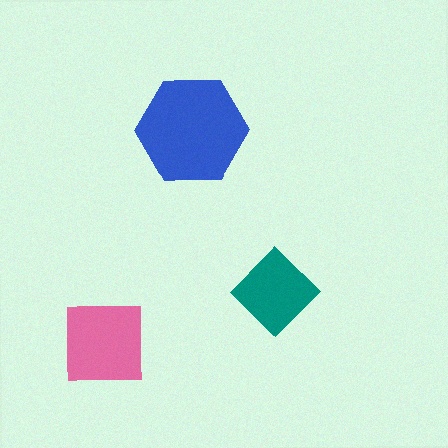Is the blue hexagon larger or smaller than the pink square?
Larger.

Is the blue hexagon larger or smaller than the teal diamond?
Larger.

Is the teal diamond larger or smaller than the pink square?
Smaller.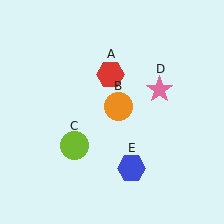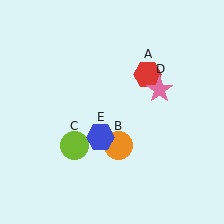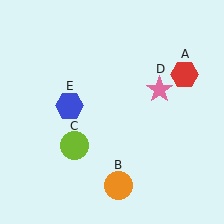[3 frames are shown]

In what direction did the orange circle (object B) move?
The orange circle (object B) moved down.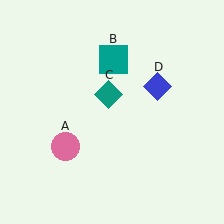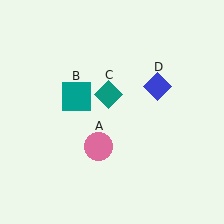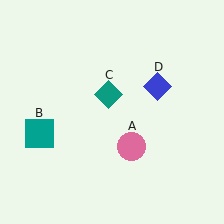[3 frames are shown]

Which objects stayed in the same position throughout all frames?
Teal diamond (object C) and blue diamond (object D) remained stationary.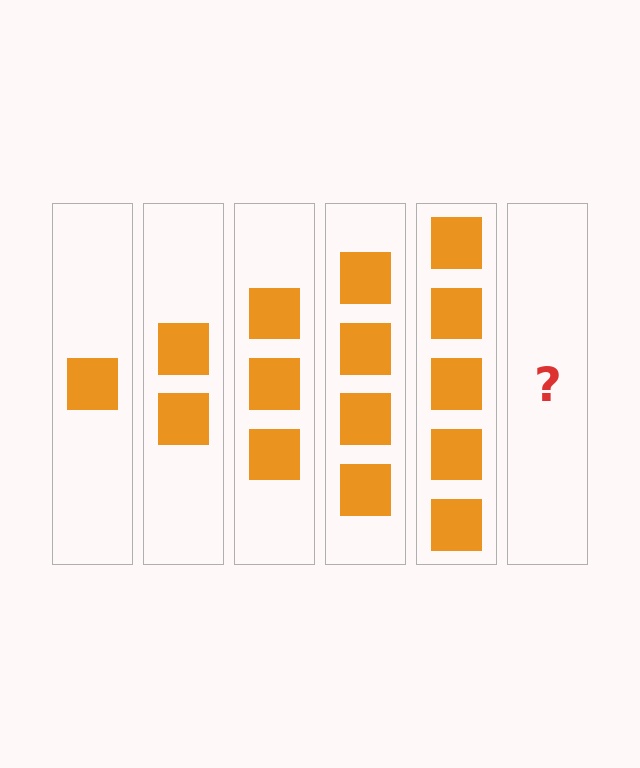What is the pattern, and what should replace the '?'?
The pattern is that each step adds one more square. The '?' should be 6 squares.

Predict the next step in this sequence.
The next step is 6 squares.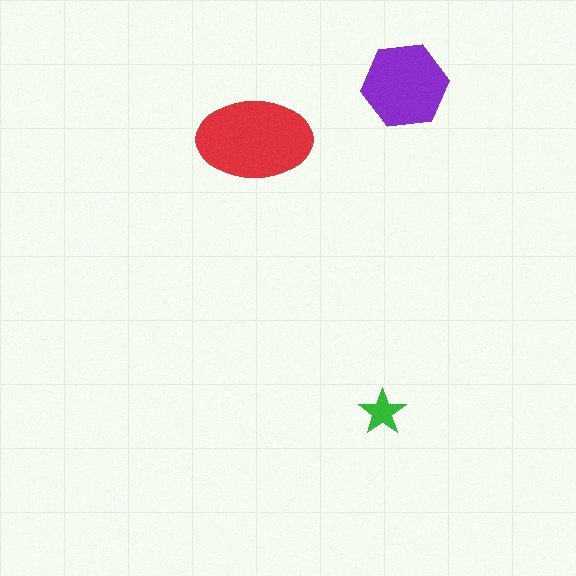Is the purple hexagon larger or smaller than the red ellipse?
Smaller.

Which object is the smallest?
The green star.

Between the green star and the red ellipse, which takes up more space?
The red ellipse.